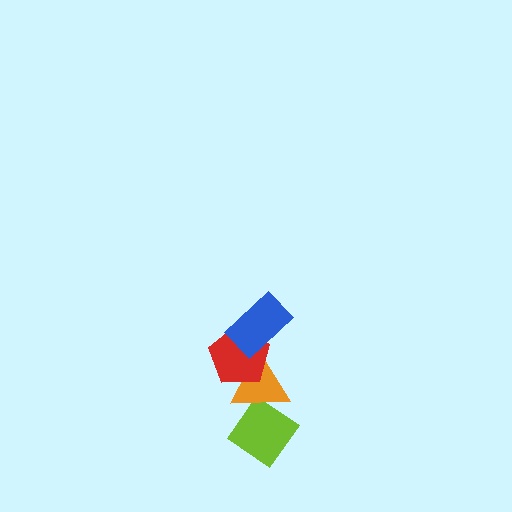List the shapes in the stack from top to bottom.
From top to bottom: the blue rectangle, the red pentagon, the orange triangle, the lime diamond.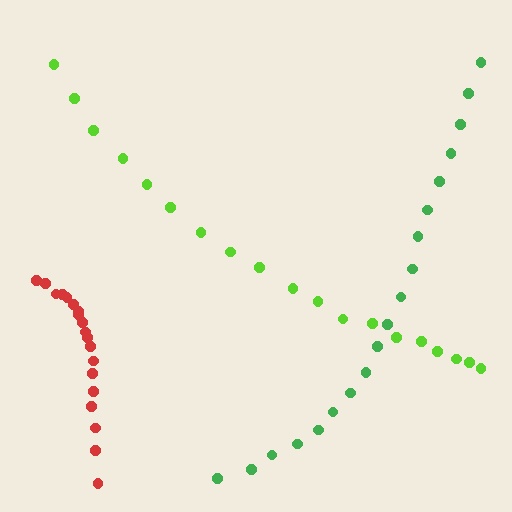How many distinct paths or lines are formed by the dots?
There are 3 distinct paths.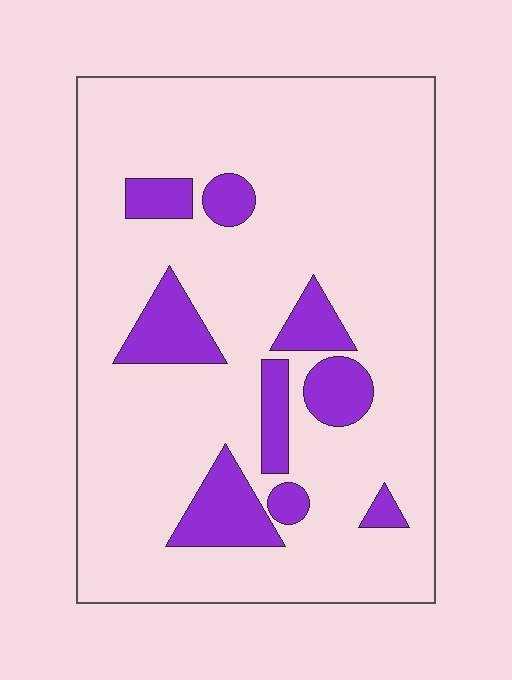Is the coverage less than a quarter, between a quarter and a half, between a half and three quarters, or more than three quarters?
Less than a quarter.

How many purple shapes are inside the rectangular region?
9.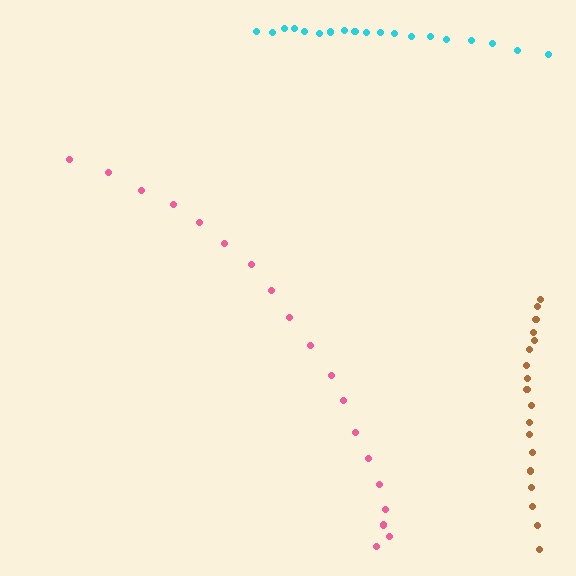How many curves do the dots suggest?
There are 3 distinct paths.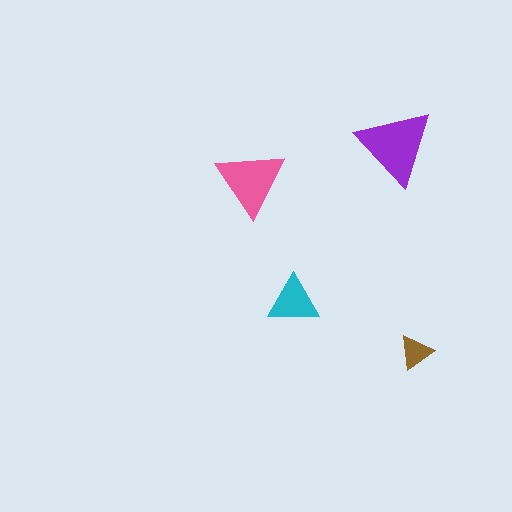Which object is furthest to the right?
The brown triangle is rightmost.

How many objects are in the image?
There are 4 objects in the image.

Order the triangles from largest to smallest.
the purple one, the pink one, the cyan one, the brown one.